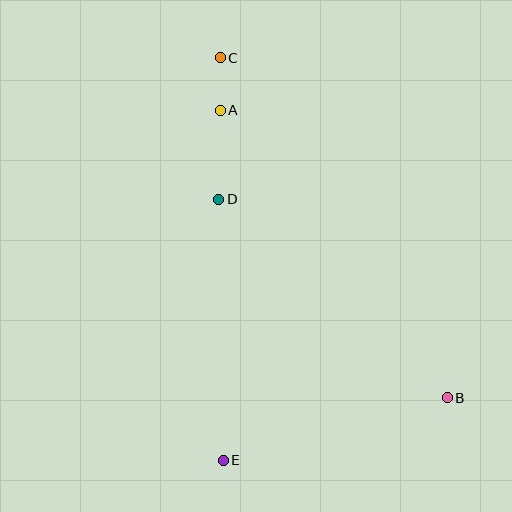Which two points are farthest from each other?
Points B and C are farthest from each other.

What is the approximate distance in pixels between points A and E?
The distance between A and E is approximately 350 pixels.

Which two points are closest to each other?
Points A and C are closest to each other.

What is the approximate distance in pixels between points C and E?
The distance between C and E is approximately 403 pixels.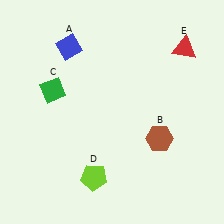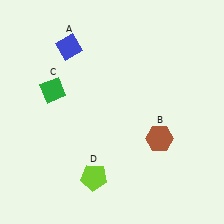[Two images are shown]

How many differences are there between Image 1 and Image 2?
There is 1 difference between the two images.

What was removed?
The red triangle (E) was removed in Image 2.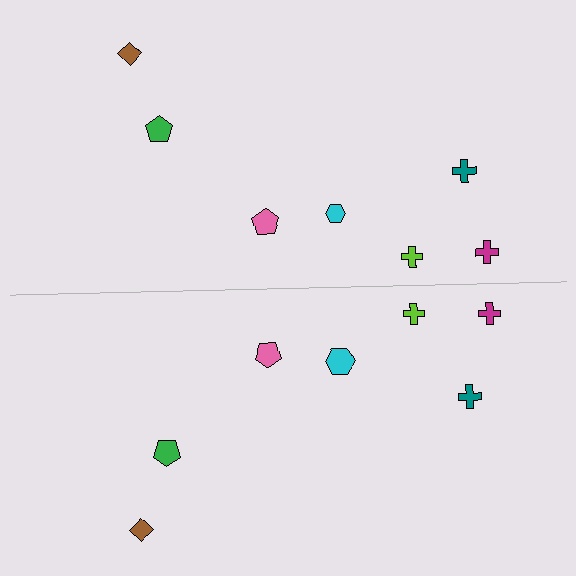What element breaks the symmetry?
The cyan hexagon on the bottom side has a different size than its mirror counterpart.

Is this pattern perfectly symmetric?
No, the pattern is not perfectly symmetric. The cyan hexagon on the bottom side has a different size than its mirror counterpart.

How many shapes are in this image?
There are 14 shapes in this image.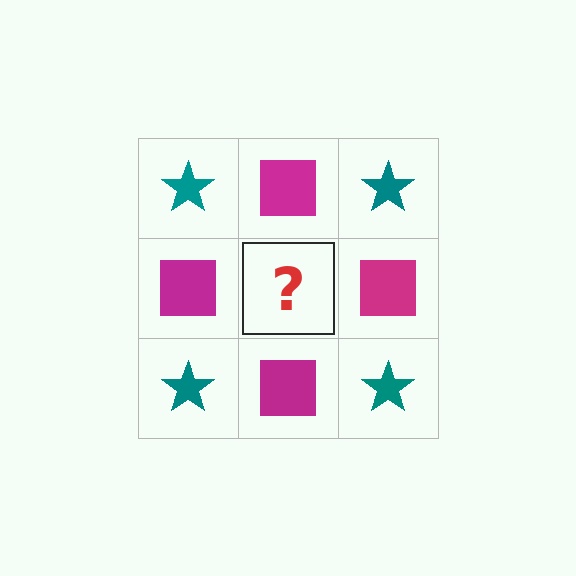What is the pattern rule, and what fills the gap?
The rule is that it alternates teal star and magenta square in a checkerboard pattern. The gap should be filled with a teal star.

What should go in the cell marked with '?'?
The missing cell should contain a teal star.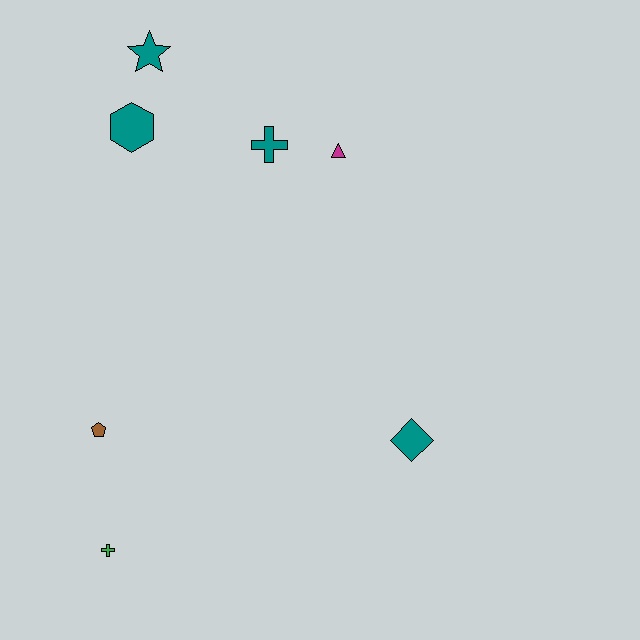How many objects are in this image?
There are 7 objects.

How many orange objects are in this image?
There are no orange objects.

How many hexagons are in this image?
There is 1 hexagon.